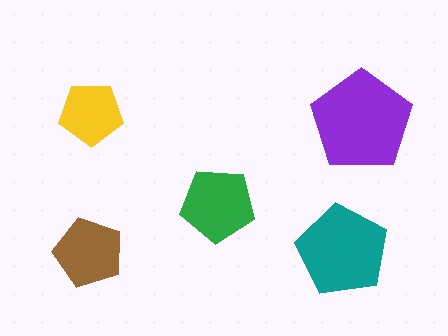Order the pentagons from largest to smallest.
the purple one, the teal one, the green one, the brown one, the yellow one.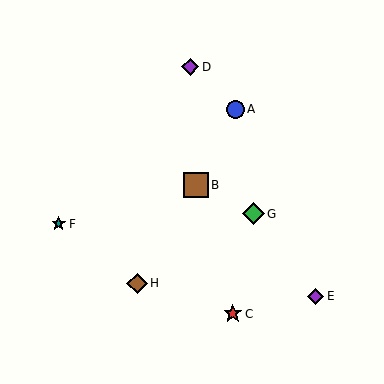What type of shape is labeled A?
Shape A is a blue circle.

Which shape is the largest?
The brown square (labeled B) is the largest.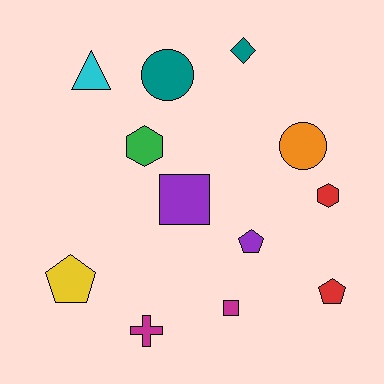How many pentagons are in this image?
There are 3 pentagons.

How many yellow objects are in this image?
There is 1 yellow object.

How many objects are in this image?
There are 12 objects.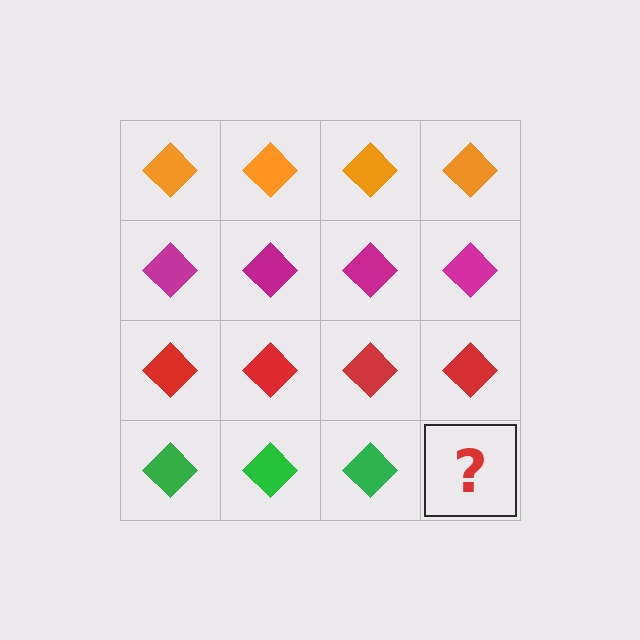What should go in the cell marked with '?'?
The missing cell should contain a green diamond.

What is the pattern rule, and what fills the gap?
The rule is that each row has a consistent color. The gap should be filled with a green diamond.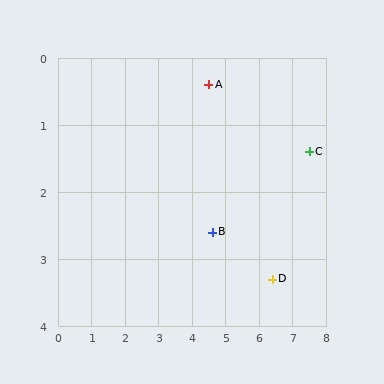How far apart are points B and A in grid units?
Points B and A are about 2.2 grid units apart.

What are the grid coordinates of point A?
Point A is at approximately (4.5, 0.4).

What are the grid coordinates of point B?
Point B is at approximately (4.6, 2.6).